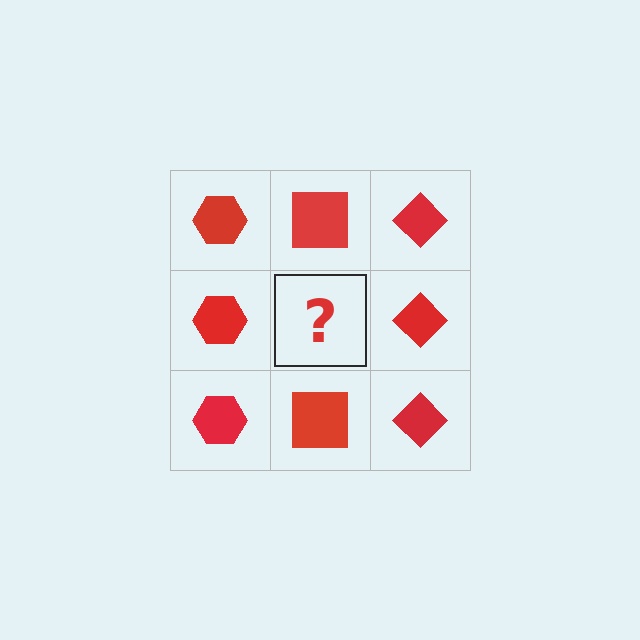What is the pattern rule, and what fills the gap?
The rule is that each column has a consistent shape. The gap should be filled with a red square.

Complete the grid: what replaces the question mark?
The question mark should be replaced with a red square.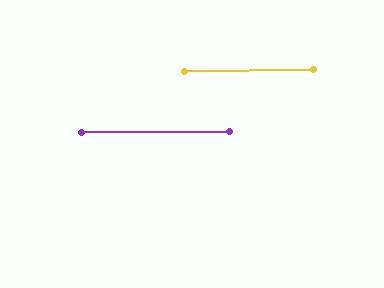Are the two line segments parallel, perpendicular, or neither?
Parallel — their directions differ by only 0.3°.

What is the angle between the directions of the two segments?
Approximately 0 degrees.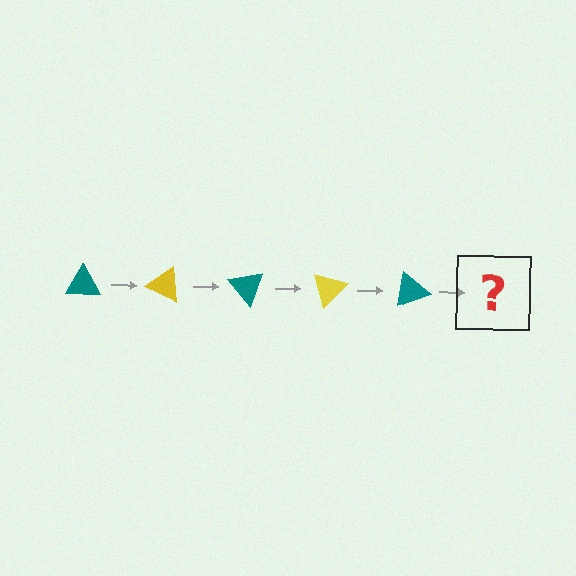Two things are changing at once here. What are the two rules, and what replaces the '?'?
The two rules are that it rotates 25 degrees each step and the color cycles through teal and yellow. The '?' should be a yellow triangle, rotated 125 degrees from the start.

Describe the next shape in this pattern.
It should be a yellow triangle, rotated 125 degrees from the start.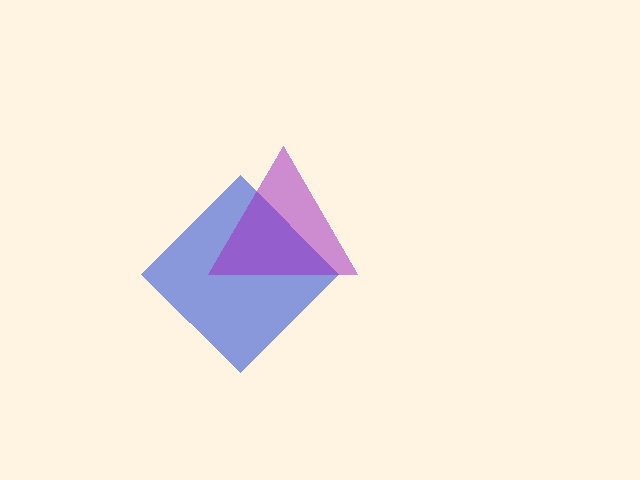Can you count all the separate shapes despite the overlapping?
Yes, there are 2 separate shapes.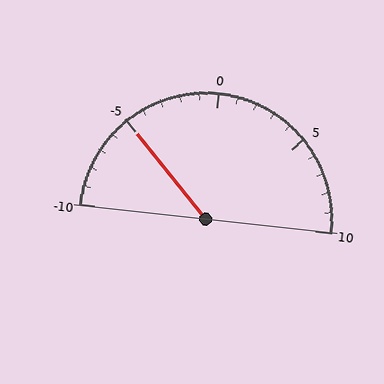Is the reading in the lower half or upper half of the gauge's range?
The reading is in the lower half of the range (-10 to 10).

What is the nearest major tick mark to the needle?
The nearest major tick mark is -5.